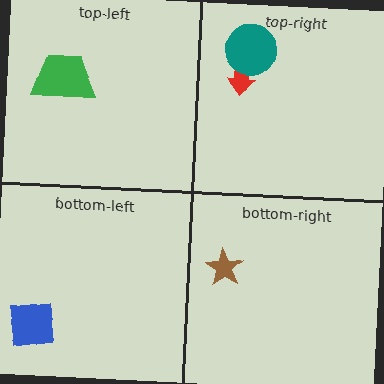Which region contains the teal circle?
The top-right region.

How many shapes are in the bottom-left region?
1.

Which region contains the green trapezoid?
The top-left region.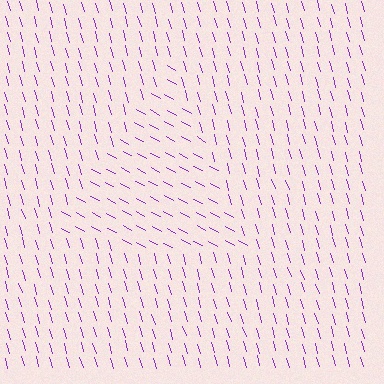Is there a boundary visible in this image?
Yes, there is a texture boundary formed by a change in line orientation.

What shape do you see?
I see a triangle.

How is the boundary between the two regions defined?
The boundary is defined purely by a change in line orientation (approximately 45 degrees difference). All lines are the same color and thickness.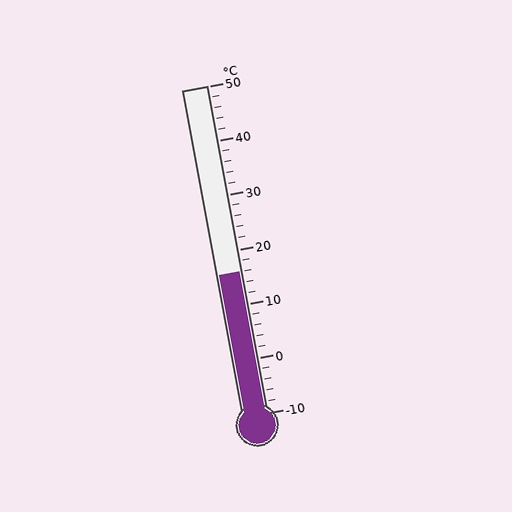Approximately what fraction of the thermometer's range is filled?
The thermometer is filled to approximately 45% of its range.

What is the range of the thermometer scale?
The thermometer scale ranges from -10°C to 50°C.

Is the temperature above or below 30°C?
The temperature is below 30°C.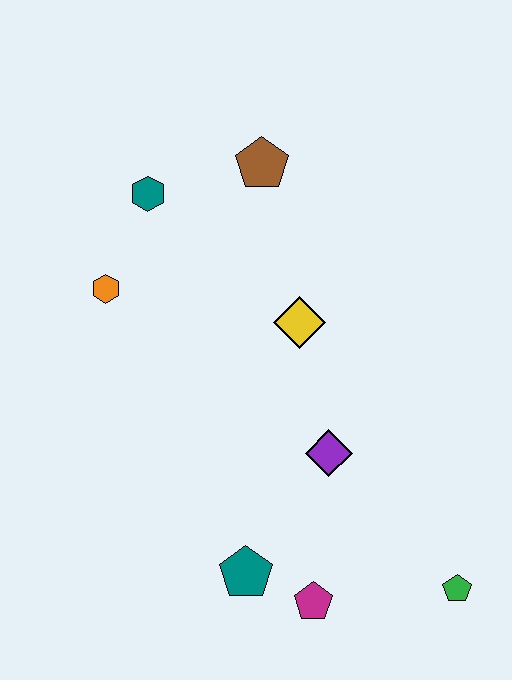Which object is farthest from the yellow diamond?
The green pentagon is farthest from the yellow diamond.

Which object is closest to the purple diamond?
The yellow diamond is closest to the purple diamond.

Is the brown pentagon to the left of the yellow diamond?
Yes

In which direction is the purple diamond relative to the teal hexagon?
The purple diamond is below the teal hexagon.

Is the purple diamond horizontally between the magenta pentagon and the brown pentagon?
No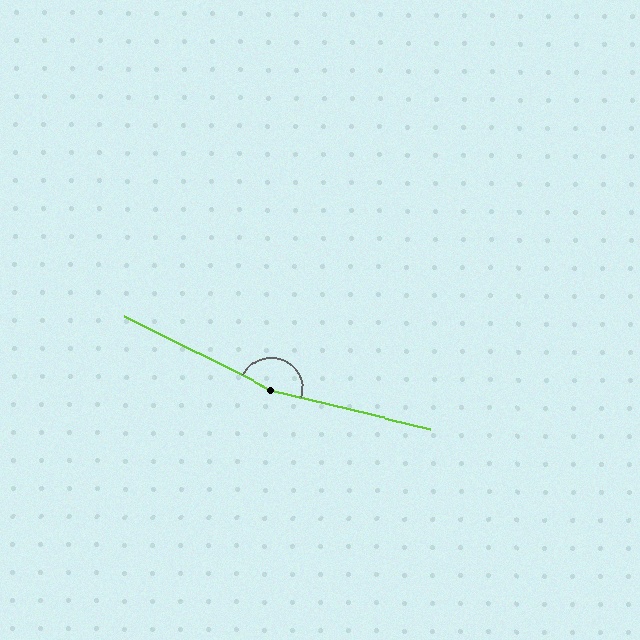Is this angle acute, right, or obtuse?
It is obtuse.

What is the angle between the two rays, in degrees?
Approximately 167 degrees.